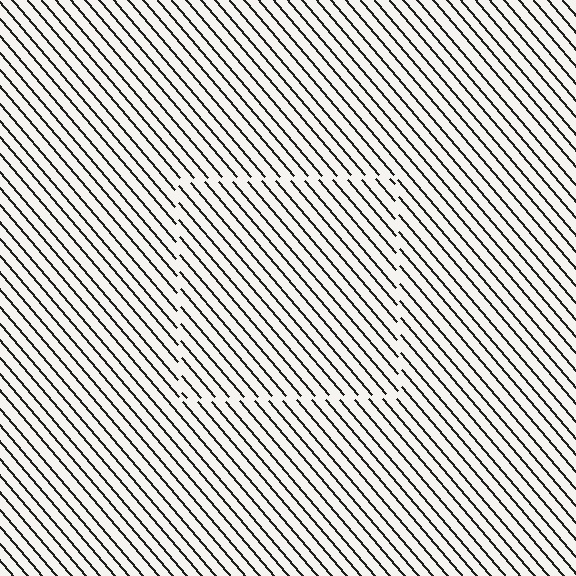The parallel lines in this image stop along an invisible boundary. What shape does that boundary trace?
An illusory square. The interior of the shape contains the same grating, shifted by half a period — the contour is defined by the phase discontinuity where line-ends from the inner and outer gratings abut.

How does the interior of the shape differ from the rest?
The interior of the shape contains the same grating, shifted by half a period — the contour is defined by the phase discontinuity where line-ends from the inner and outer gratings abut.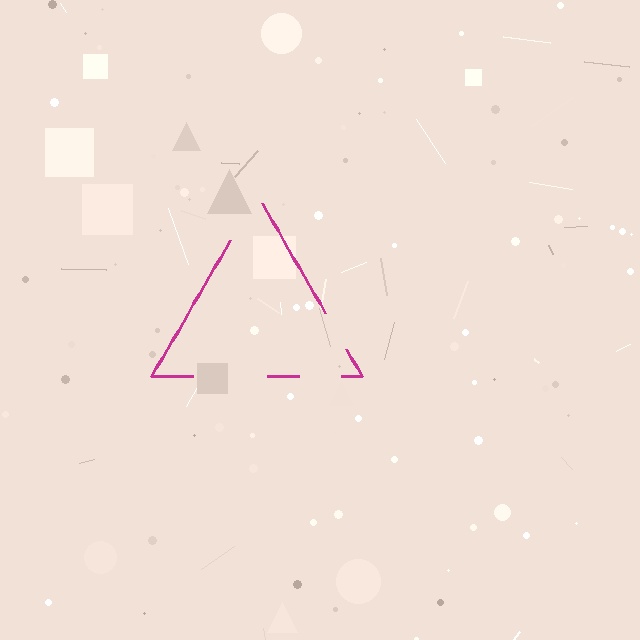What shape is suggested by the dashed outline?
The dashed outline suggests a triangle.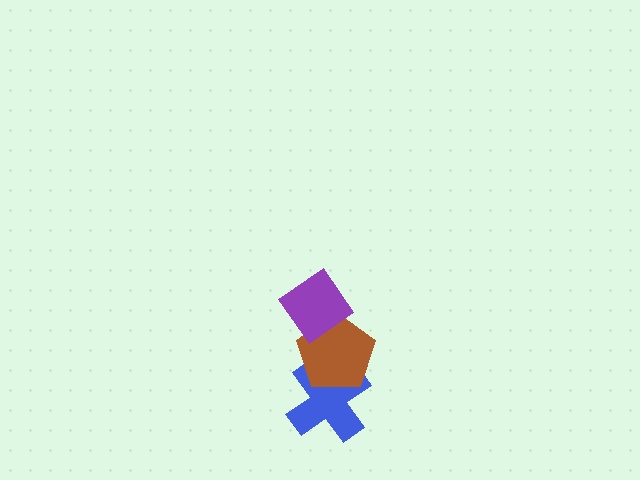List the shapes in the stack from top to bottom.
From top to bottom: the purple diamond, the brown pentagon, the blue cross.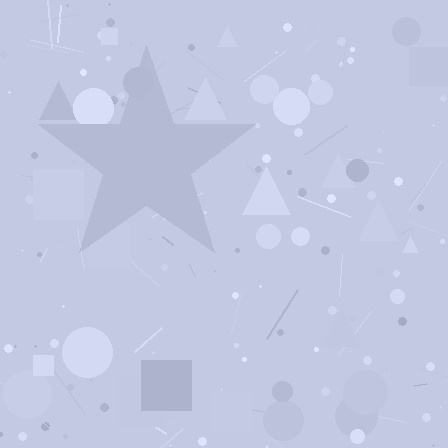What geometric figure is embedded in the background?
A star is embedded in the background.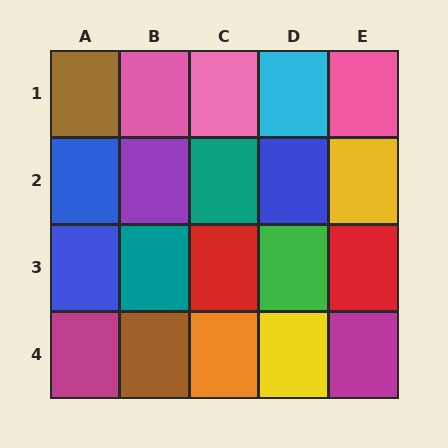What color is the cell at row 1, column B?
Pink.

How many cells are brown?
2 cells are brown.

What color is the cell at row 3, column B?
Teal.